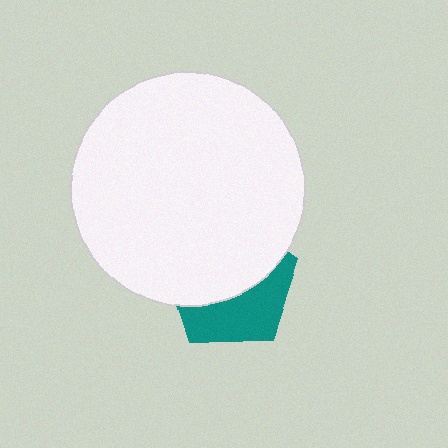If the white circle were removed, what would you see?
You would see the complete teal pentagon.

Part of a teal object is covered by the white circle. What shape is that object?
It is a pentagon.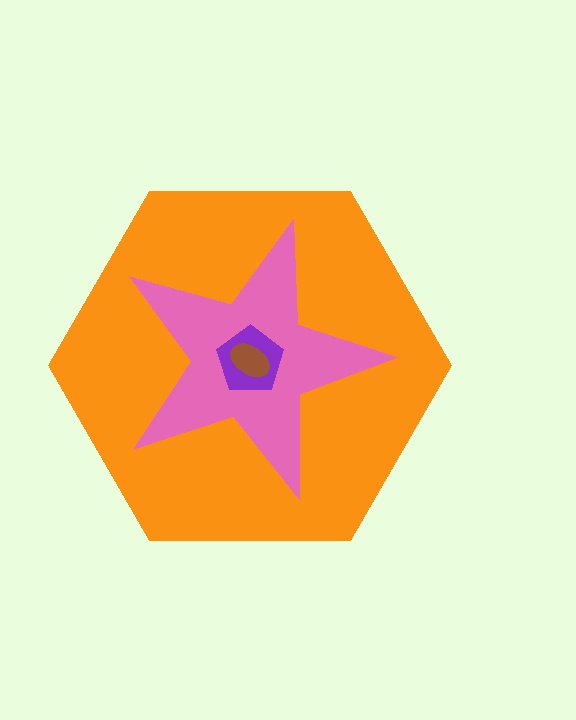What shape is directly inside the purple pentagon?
The brown ellipse.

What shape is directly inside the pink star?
The purple pentagon.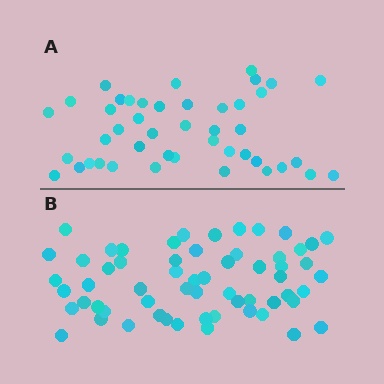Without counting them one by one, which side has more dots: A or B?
Region B (the bottom region) has more dots.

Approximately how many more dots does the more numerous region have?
Region B has approximately 15 more dots than region A.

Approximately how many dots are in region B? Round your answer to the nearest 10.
About 60 dots.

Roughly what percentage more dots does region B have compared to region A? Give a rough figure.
About 35% more.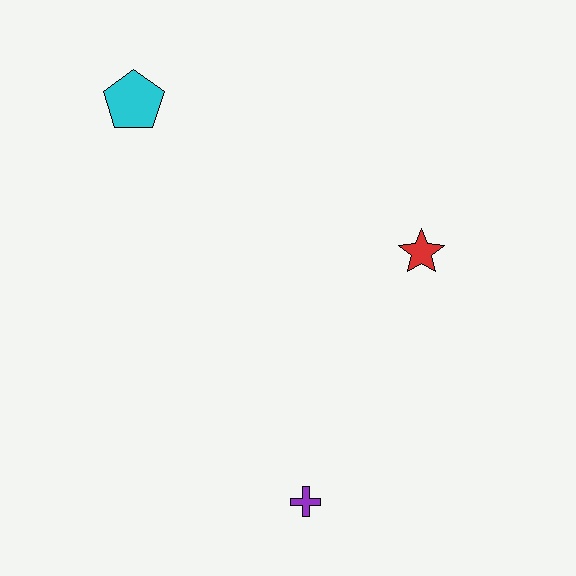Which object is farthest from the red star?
The cyan pentagon is farthest from the red star.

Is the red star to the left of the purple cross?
No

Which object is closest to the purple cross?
The red star is closest to the purple cross.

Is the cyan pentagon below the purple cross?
No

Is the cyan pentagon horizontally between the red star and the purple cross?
No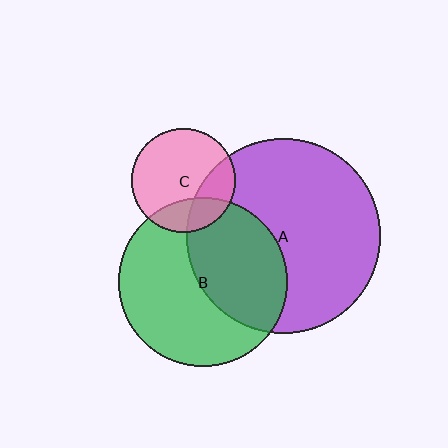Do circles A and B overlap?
Yes.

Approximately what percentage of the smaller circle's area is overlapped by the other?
Approximately 45%.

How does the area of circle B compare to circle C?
Approximately 2.6 times.